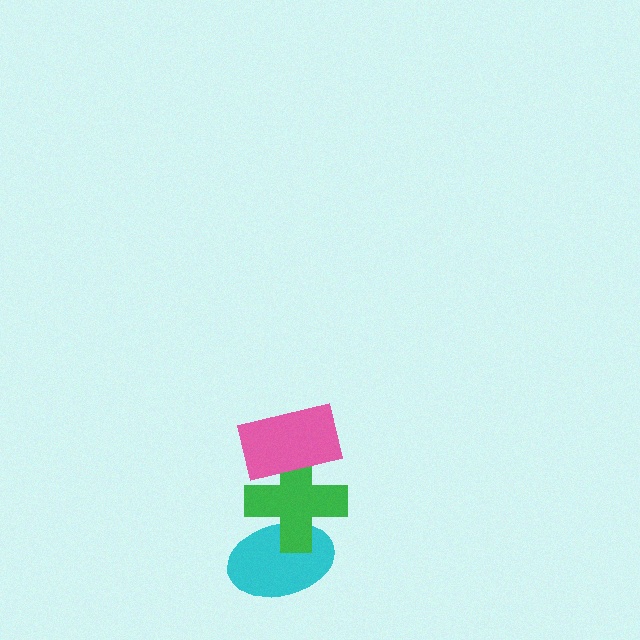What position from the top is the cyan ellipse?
The cyan ellipse is 3rd from the top.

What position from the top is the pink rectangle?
The pink rectangle is 1st from the top.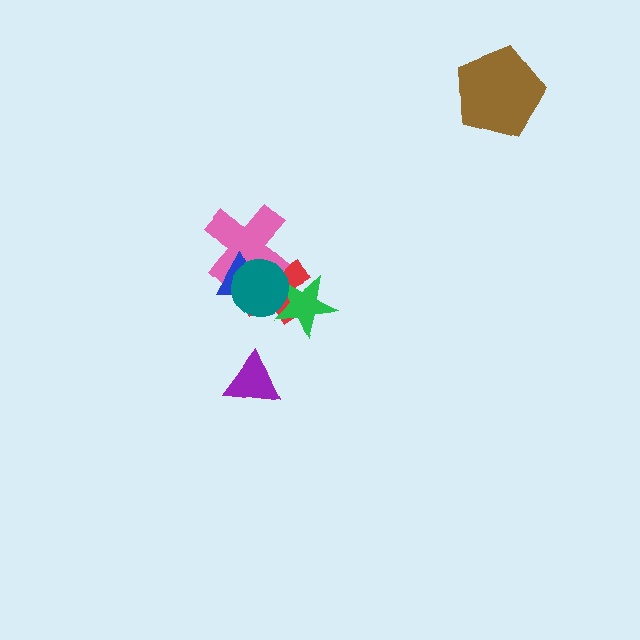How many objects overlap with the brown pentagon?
0 objects overlap with the brown pentagon.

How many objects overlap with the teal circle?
4 objects overlap with the teal circle.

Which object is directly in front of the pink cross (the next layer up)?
The blue triangle is directly in front of the pink cross.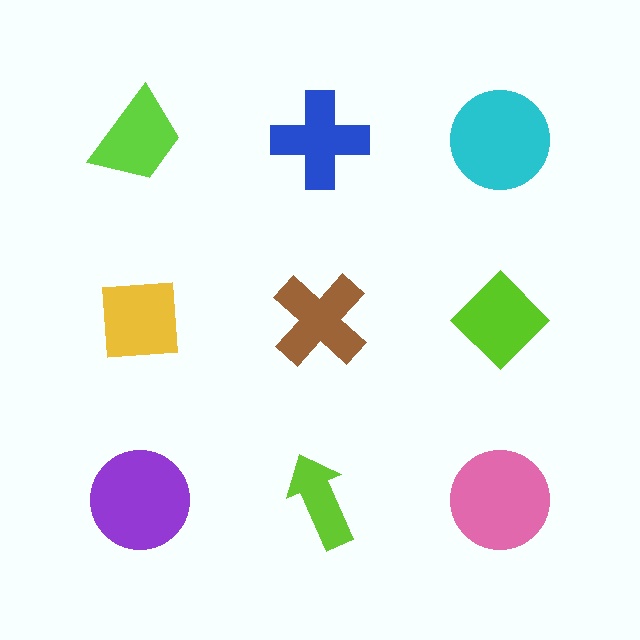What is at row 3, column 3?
A pink circle.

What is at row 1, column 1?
A lime trapezoid.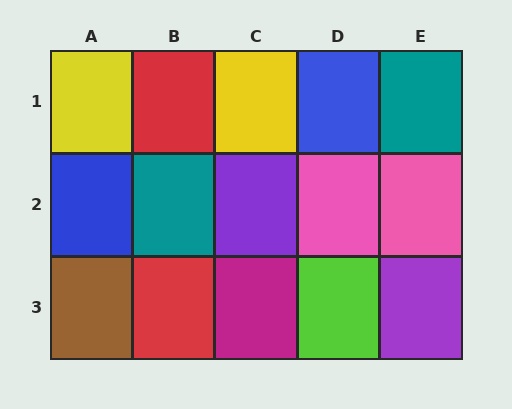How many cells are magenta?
1 cell is magenta.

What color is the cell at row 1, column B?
Red.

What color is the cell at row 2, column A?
Blue.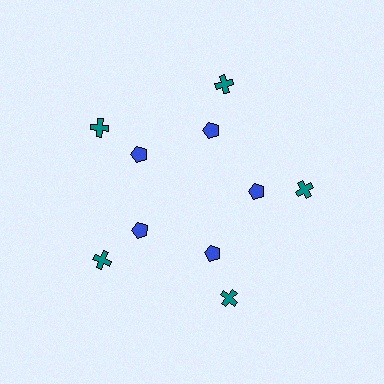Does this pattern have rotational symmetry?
Yes, this pattern has 5-fold rotational symmetry. It looks the same after rotating 72 degrees around the center.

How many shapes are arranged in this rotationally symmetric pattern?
There are 10 shapes, arranged in 5 groups of 2.